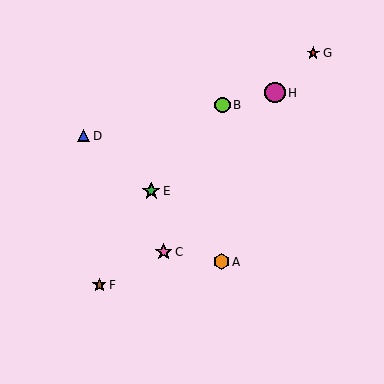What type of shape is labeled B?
Shape B is a lime circle.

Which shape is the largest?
The magenta circle (labeled H) is the largest.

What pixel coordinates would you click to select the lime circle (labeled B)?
Click at (223, 105) to select the lime circle B.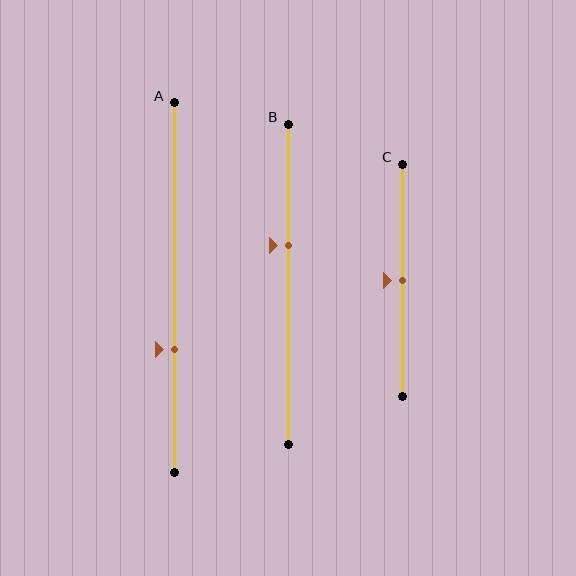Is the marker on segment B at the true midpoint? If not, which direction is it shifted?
No, the marker on segment B is shifted upward by about 12% of the segment length.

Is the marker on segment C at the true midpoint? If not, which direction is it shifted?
Yes, the marker on segment C is at the true midpoint.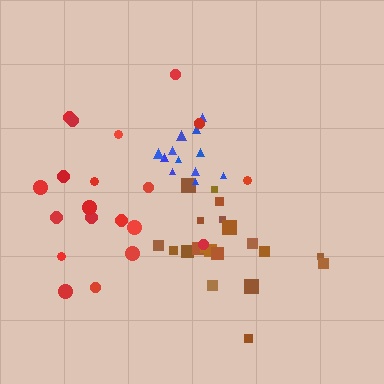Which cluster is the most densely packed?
Blue.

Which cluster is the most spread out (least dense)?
Red.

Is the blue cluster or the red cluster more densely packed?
Blue.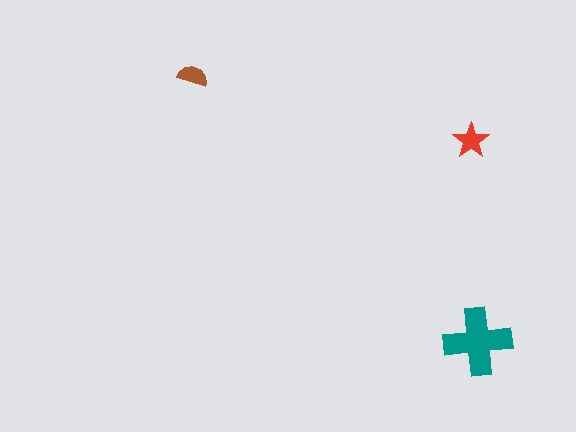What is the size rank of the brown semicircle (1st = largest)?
3rd.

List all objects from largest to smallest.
The teal cross, the red star, the brown semicircle.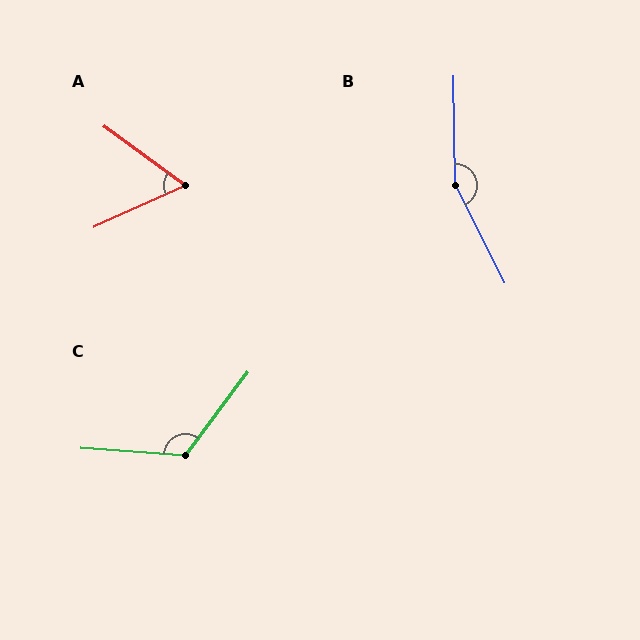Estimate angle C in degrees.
Approximately 122 degrees.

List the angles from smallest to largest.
A (61°), C (122°), B (154°).